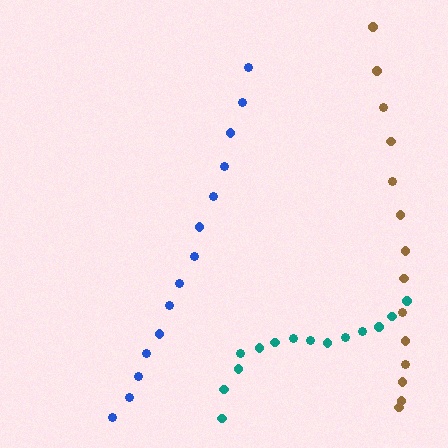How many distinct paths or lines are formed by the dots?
There are 3 distinct paths.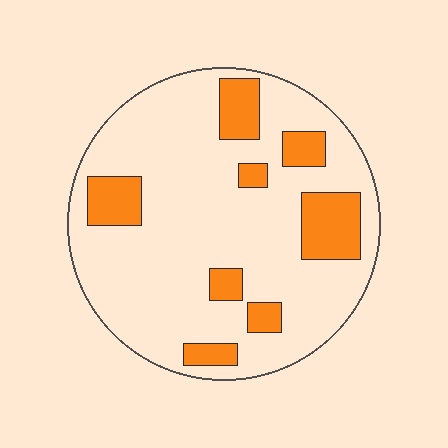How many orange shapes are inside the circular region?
8.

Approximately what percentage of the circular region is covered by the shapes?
Approximately 20%.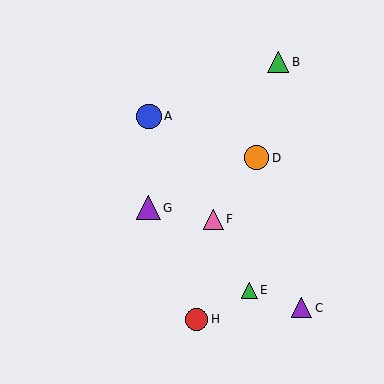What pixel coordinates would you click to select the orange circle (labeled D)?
Click at (257, 158) to select the orange circle D.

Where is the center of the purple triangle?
The center of the purple triangle is at (301, 308).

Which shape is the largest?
The blue circle (labeled A) is the largest.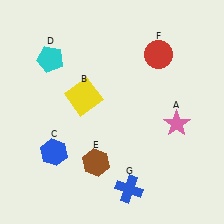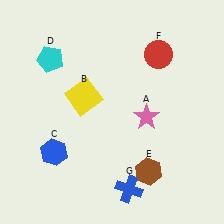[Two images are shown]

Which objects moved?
The objects that moved are: the pink star (A), the brown hexagon (E).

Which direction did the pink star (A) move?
The pink star (A) moved left.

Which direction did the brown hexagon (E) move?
The brown hexagon (E) moved right.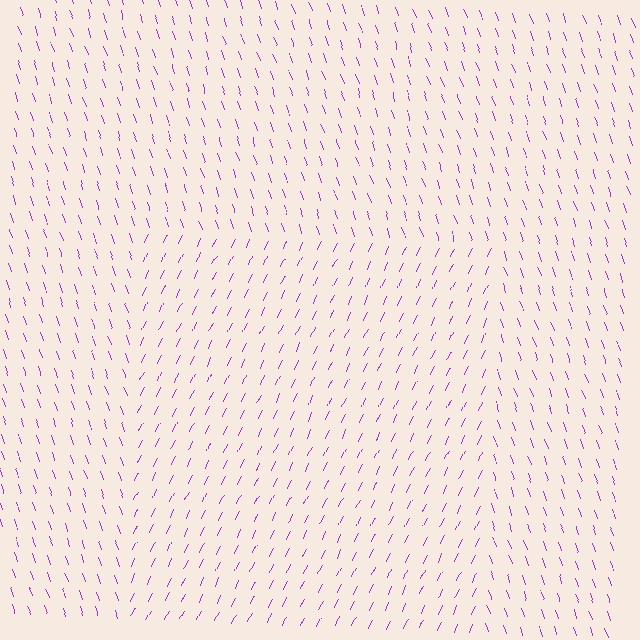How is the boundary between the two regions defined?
The boundary is defined purely by a change in line orientation (approximately 45 degrees difference). All lines are the same color and thickness.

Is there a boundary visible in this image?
Yes, there is a texture boundary formed by a change in line orientation.